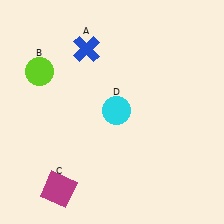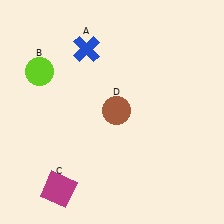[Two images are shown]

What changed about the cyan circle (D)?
In Image 1, D is cyan. In Image 2, it changed to brown.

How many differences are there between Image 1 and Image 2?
There is 1 difference between the two images.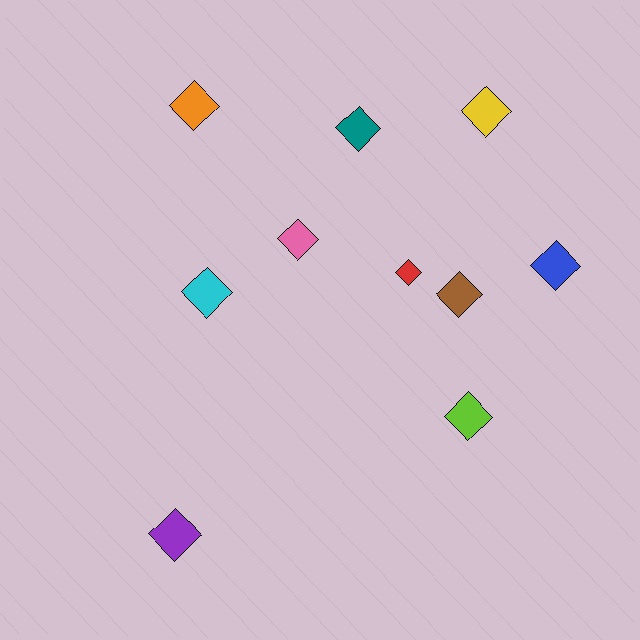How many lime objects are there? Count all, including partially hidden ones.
There is 1 lime object.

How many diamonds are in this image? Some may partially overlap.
There are 10 diamonds.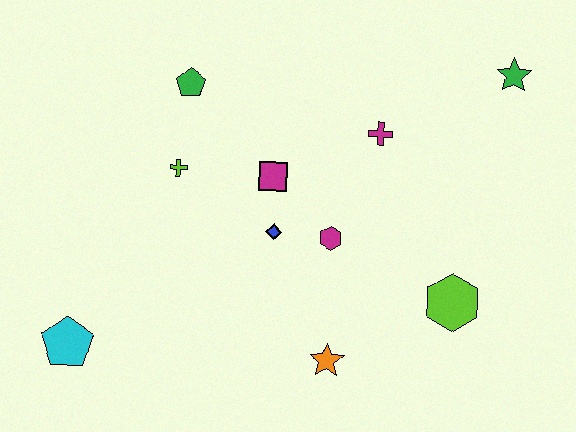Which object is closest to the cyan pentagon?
The lime cross is closest to the cyan pentagon.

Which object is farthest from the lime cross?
The green star is farthest from the lime cross.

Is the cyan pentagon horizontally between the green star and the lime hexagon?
No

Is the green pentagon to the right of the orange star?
No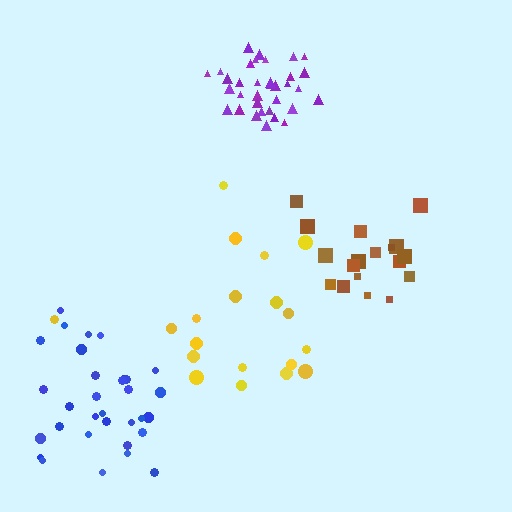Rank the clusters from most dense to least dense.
purple, blue, brown, yellow.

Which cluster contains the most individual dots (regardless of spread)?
Purple (34).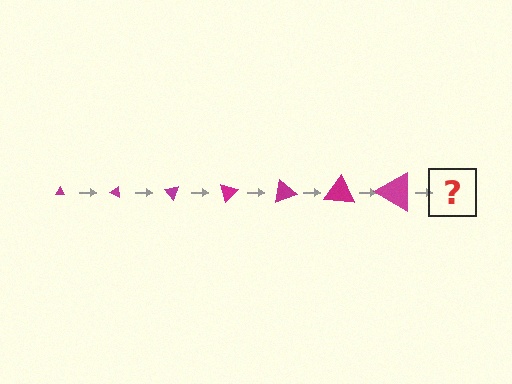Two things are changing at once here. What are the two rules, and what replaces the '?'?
The two rules are that the triangle grows larger each step and it rotates 25 degrees each step. The '?' should be a triangle, larger than the previous one and rotated 175 degrees from the start.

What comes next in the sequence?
The next element should be a triangle, larger than the previous one and rotated 175 degrees from the start.